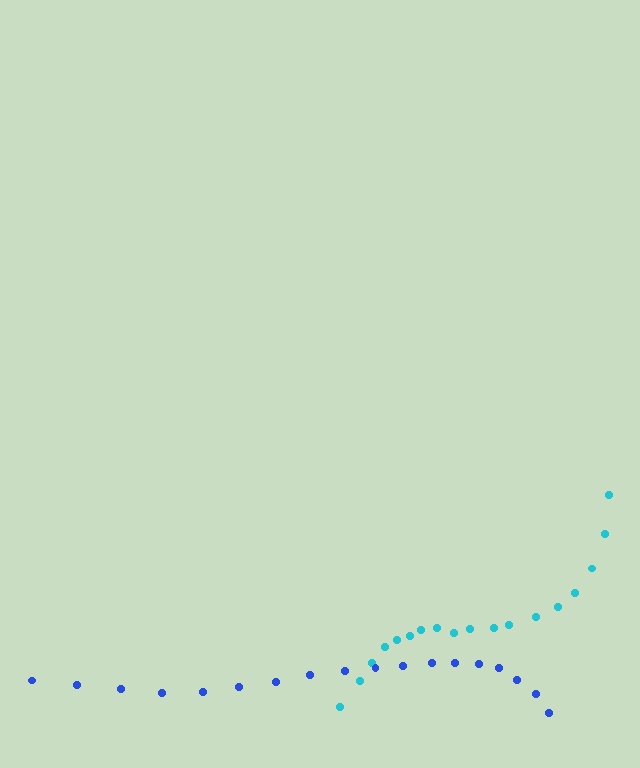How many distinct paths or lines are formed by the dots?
There are 2 distinct paths.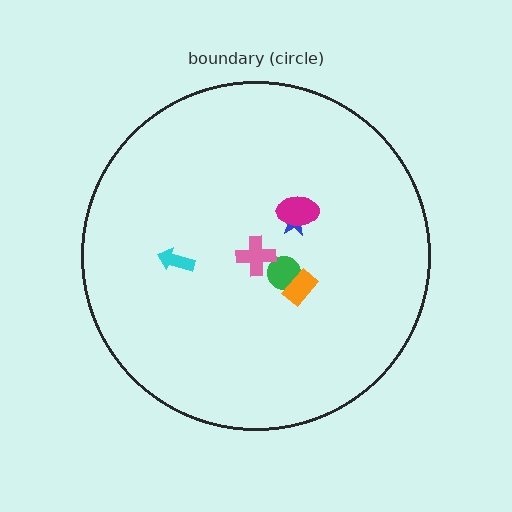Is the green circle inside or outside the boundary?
Inside.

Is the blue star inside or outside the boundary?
Inside.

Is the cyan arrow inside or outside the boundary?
Inside.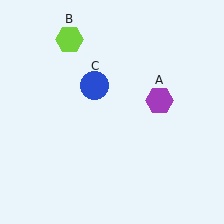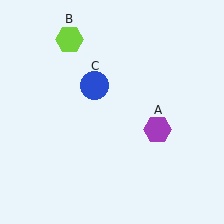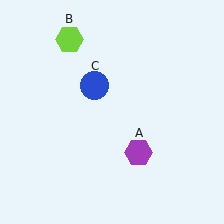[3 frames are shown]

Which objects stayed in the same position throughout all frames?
Lime hexagon (object B) and blue circle (object C) remained stationary.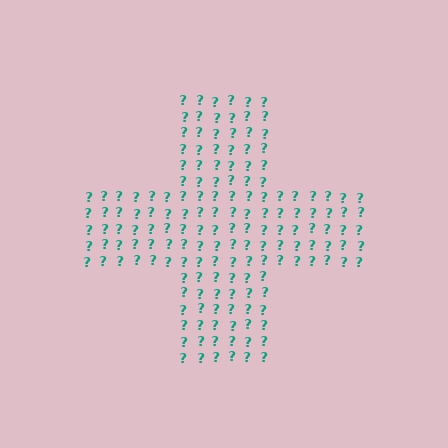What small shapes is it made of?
It is made of small question marks.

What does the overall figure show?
The overall figure shows a cross.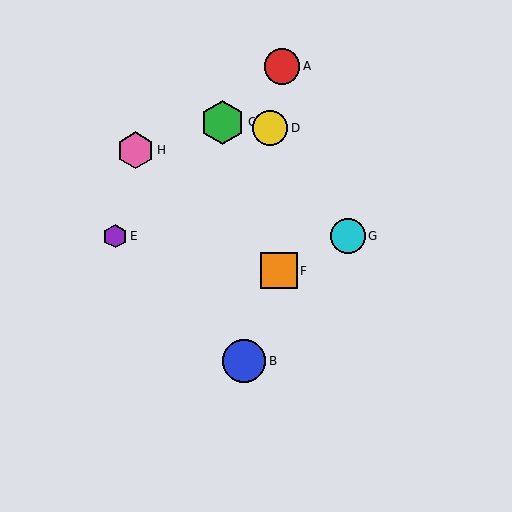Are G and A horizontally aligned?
No, G is at y≈236 and A is at y≈66.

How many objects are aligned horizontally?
2 objects (E, G) are aligned horizontally.